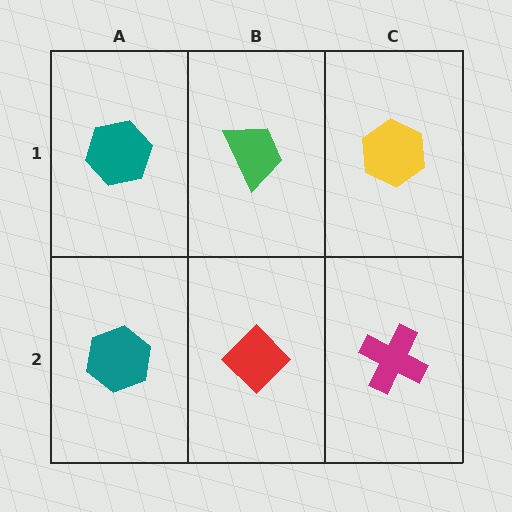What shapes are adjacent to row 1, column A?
A teal hexagon (row 2, column A), a green trapezoid (row 1, column B).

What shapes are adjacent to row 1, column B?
A red diamond (row 2, column B), a teal hexagon (row 1, column A), a yellow hexagon (row 1, column C).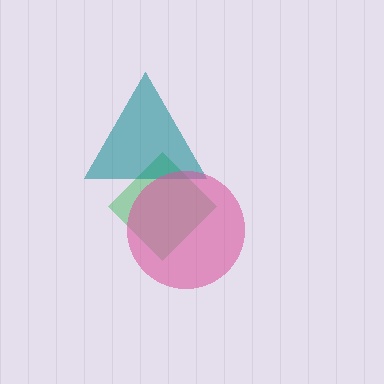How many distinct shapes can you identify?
There are 3 distinct shapes: a green diamond, a teal triangle, a pink circle.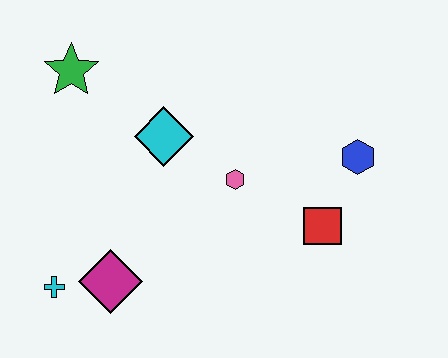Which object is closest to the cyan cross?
The magenta diamond is closest to the cyan cross.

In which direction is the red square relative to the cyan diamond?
The red square is to the right of the cyan diamond.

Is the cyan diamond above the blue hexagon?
Yes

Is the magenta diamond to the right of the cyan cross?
Yes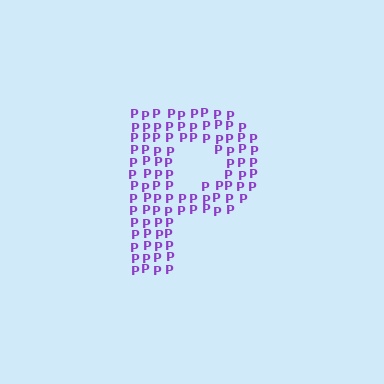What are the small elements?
The small elements are letter P's.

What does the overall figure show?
The overall figure shows the letter P.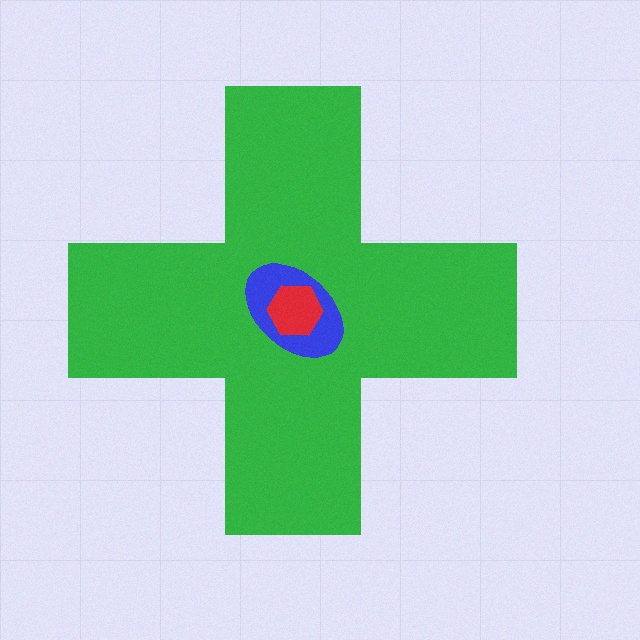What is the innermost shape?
The red hexagon.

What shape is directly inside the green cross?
The blue ellipse.